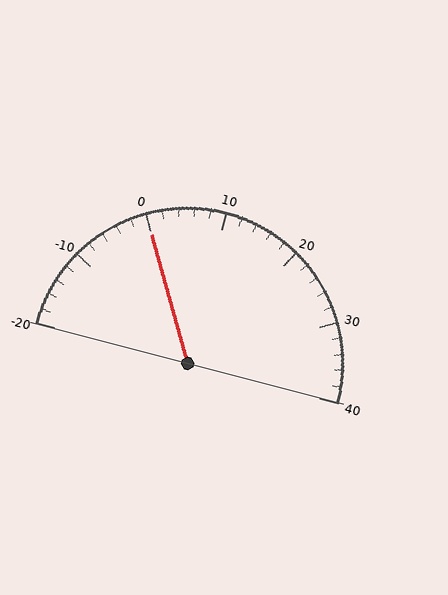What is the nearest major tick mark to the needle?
The nearest major tick mark is 0.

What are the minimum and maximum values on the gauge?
The gauge ranges from -20 to 40.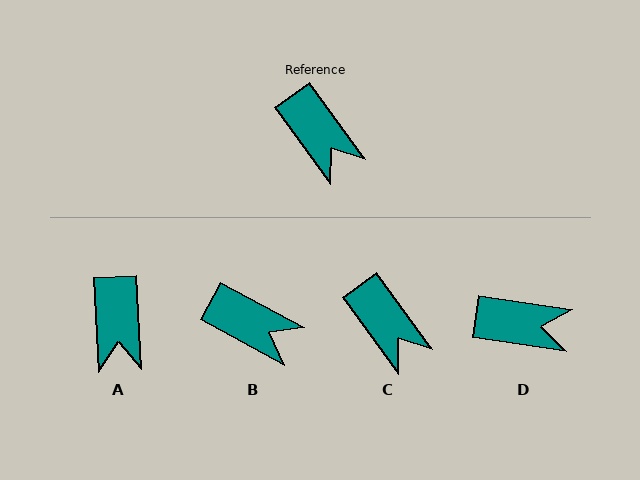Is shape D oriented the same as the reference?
No, it is off by about 46 degrees.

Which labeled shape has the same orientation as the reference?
C.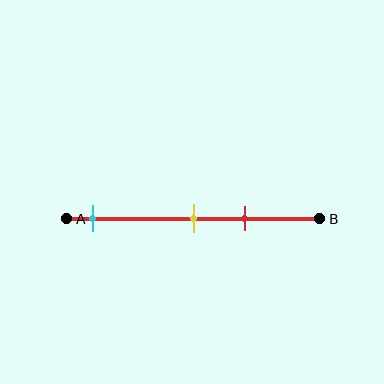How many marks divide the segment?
There are 3 marks dividing the segment.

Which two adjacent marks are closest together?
The yellow and red marks are the closest adjacent pair.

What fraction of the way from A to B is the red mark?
The red mark is approximately 70% (0.7) of the way from A to B.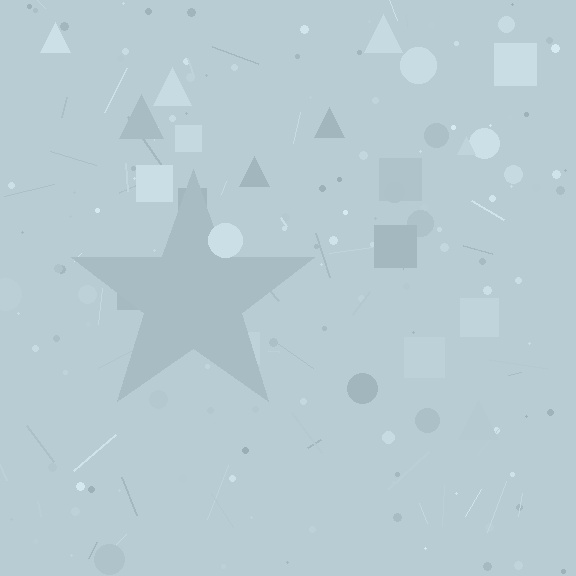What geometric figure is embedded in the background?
A star is embedded in the background.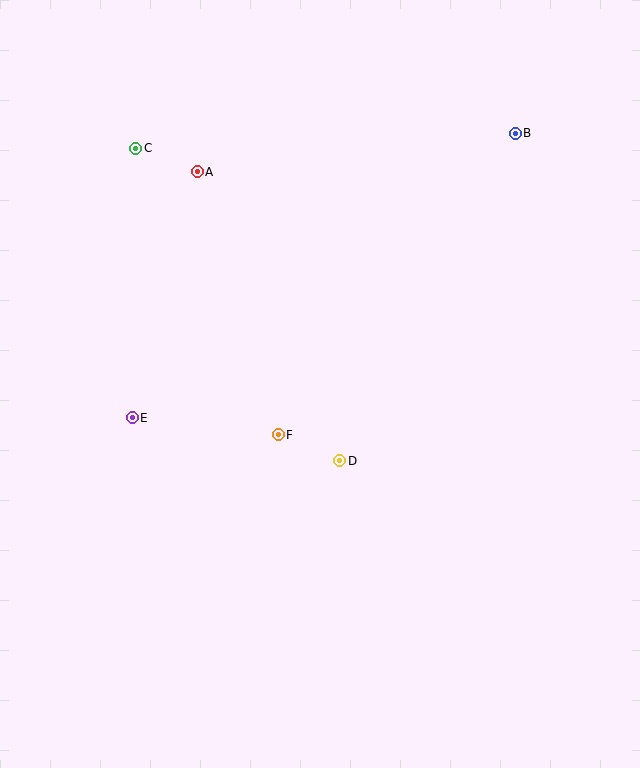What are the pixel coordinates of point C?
Point C is at (136, 148).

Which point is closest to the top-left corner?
Point C is closest to the top-left corner.